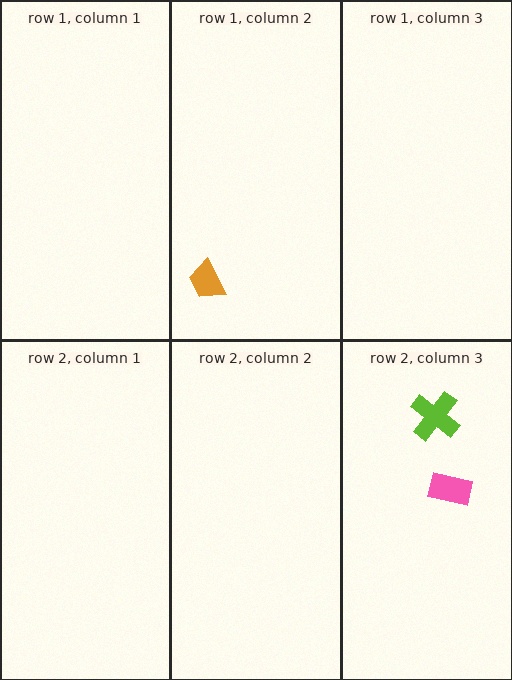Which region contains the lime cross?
The row 2, column 3 region.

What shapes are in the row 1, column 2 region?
The orange trapezoid.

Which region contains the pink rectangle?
The row 2, column 3 region.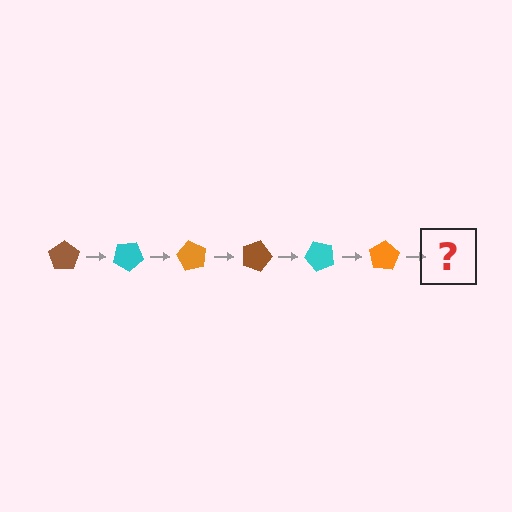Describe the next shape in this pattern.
It should be a brown pentagon, rotated 180 degrees from the start.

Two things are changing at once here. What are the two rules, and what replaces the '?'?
The two rules are that it rotates 30 degrees each step and the color cycles through brown, cyan, and orange. The '?' should be a brown pentagon, rotated 180 degrees from the start.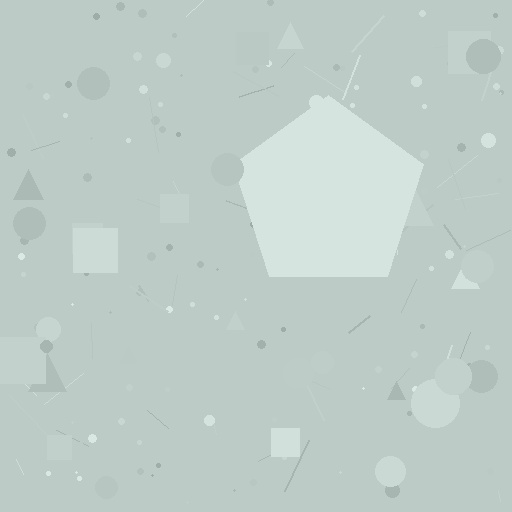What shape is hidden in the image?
A pentagon is hidden in the image.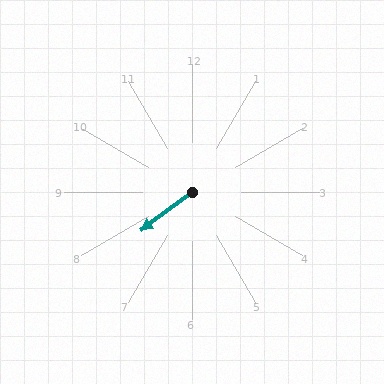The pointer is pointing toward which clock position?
Roughly 8 o'clock.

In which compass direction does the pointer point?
Southwest.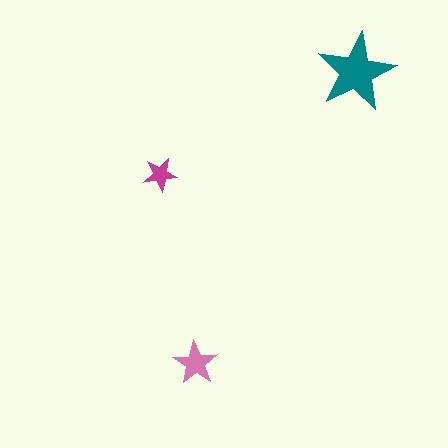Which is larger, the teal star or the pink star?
The teal one.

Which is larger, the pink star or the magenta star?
The pink one.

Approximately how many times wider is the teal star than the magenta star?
About 2.5 times wider.